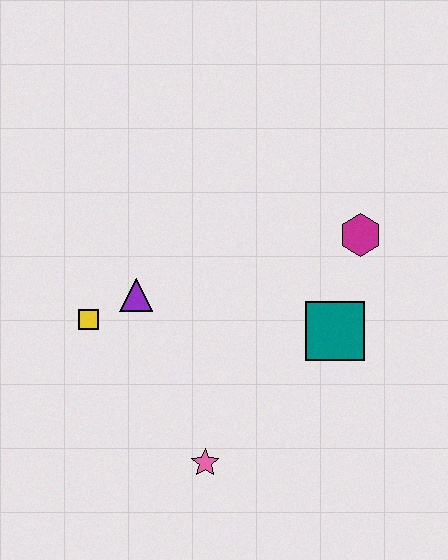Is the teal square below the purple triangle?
Yes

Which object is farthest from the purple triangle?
The magenta hexagon is farthest from the purple triangle.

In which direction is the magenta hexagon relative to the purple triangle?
The magenta hexagon is to the right of the purple triangle.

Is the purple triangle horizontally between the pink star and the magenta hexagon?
No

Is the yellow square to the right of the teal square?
No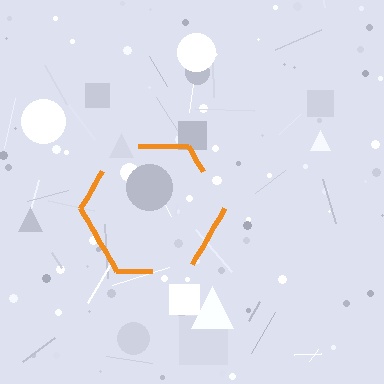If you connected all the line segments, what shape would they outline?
They would outline a hexagon.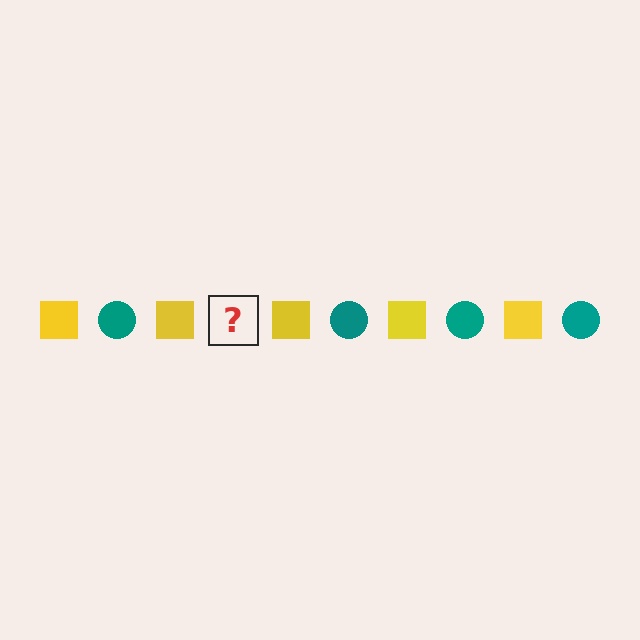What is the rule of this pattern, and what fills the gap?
The rule is that the pattern alternates between yellow square and teal circle. The gap should be filled with a teal circle.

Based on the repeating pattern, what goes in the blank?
The blank should be a teal circle.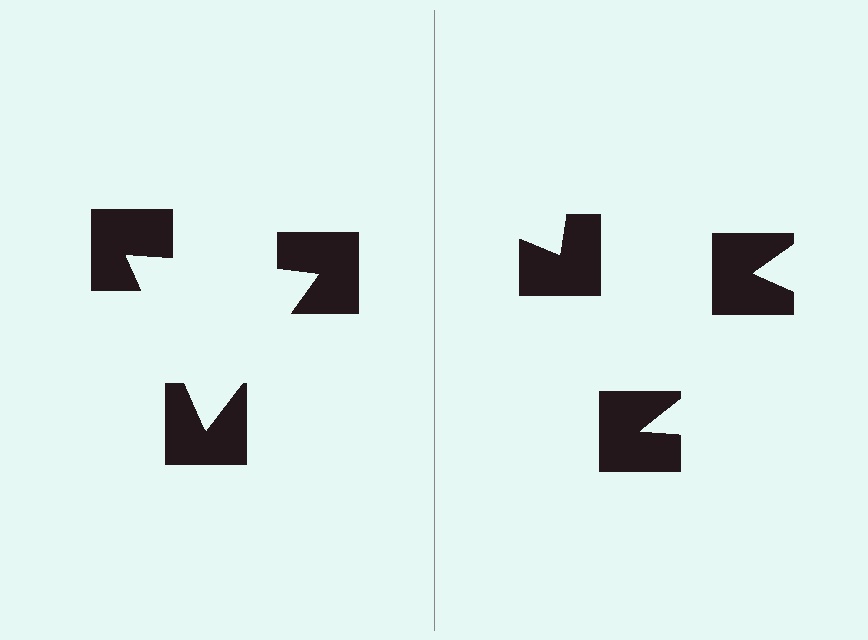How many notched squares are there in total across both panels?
6 — 3 on each side.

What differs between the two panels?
The notched squares are positioned identically on both sides; only the wedge orientations differ. On the left they align to a triangle; on the right they are misaligned.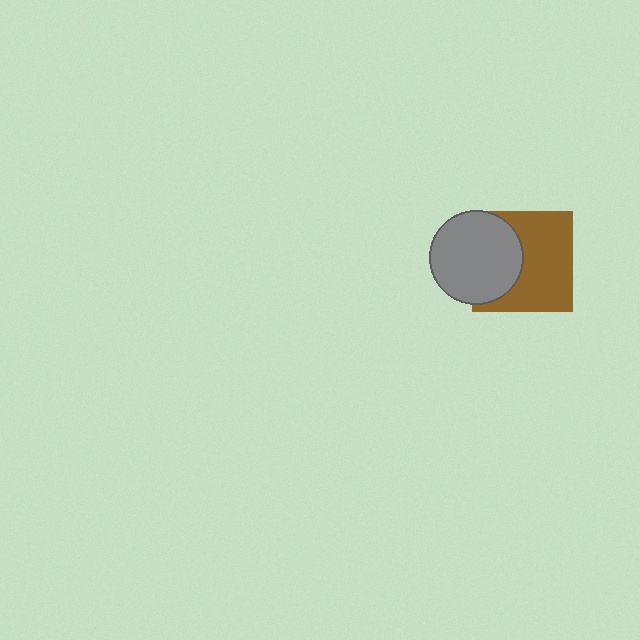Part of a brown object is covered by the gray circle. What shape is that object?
It is a square.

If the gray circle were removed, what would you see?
You would see the complete brown square.